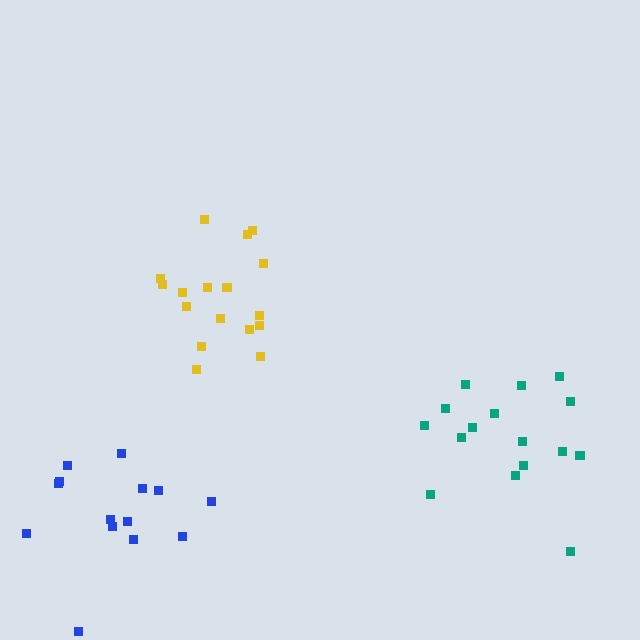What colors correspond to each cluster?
The clusters are colored: yellow, blue, teal.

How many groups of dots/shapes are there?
There are 3 groups.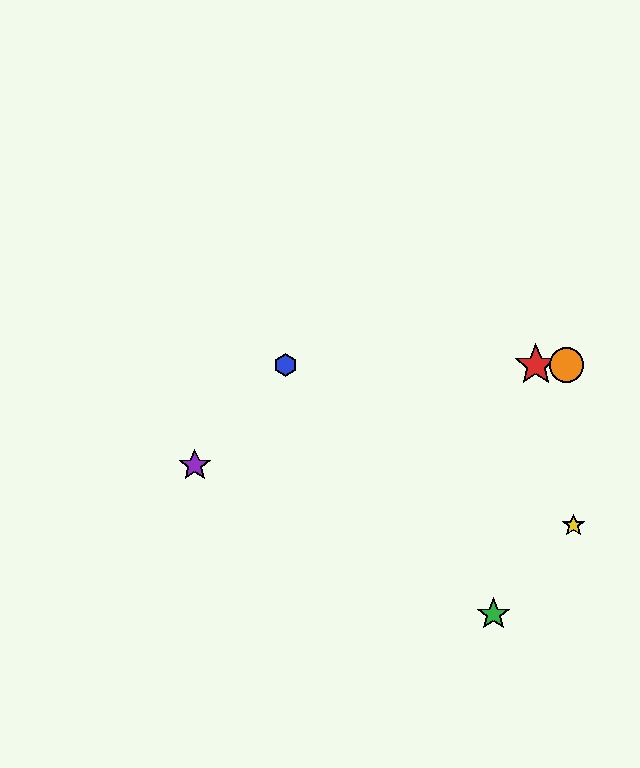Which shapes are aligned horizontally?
The red star, the blue hexagon, the orange circle are aligned horizontally.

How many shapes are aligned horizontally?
3 shapes (the red star, the blue hexagon, the orange circle) are aligned horizontally.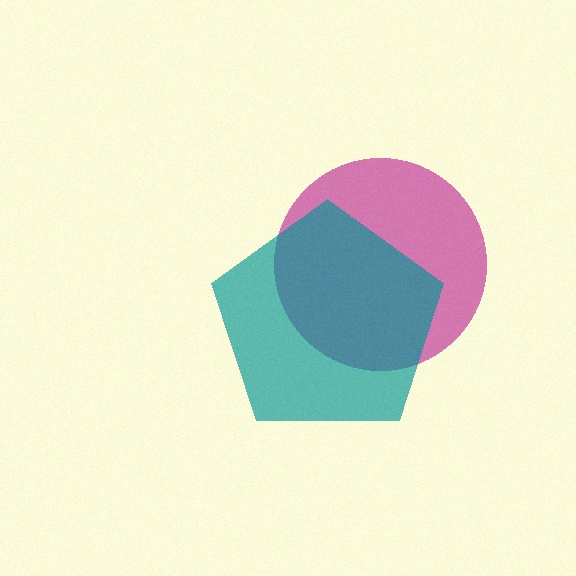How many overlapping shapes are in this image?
There are 2 overlapping shapes in the image.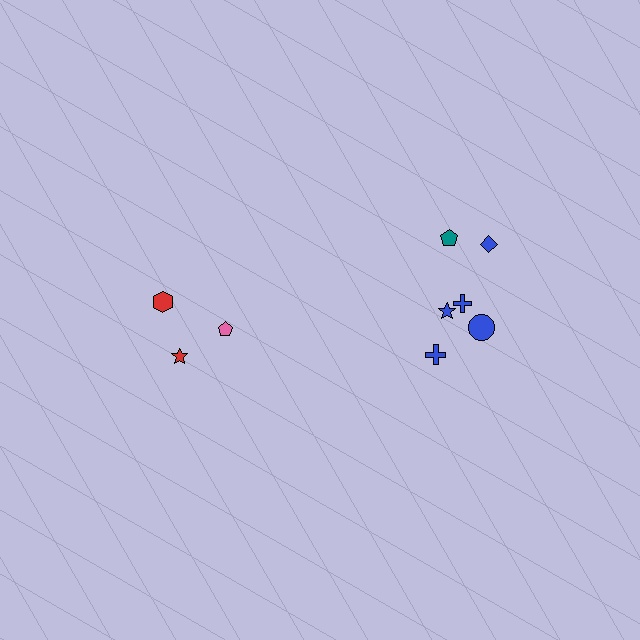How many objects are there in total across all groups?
There are 9 objects.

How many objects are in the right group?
There are 6 objects.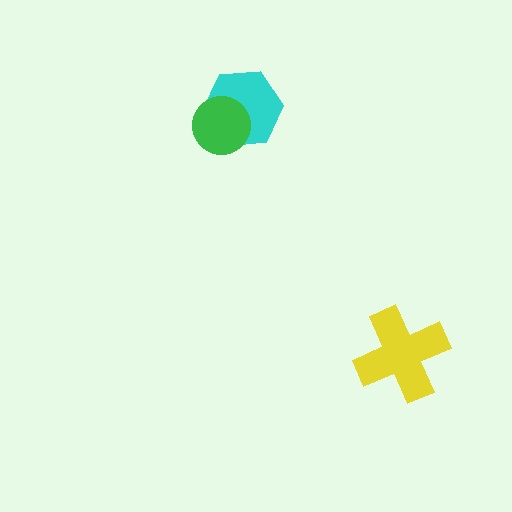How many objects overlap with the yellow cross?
0 objects overlap with the yellow cross.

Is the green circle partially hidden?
No, no other shape covers it.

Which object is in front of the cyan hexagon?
The green circle is in front of the cyan hexagon.